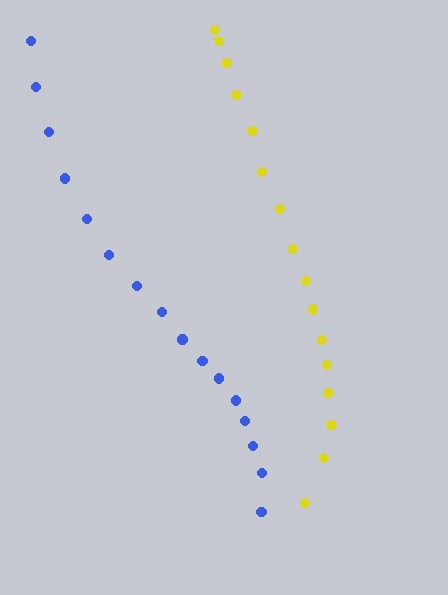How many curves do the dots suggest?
There are 2 distinct paths.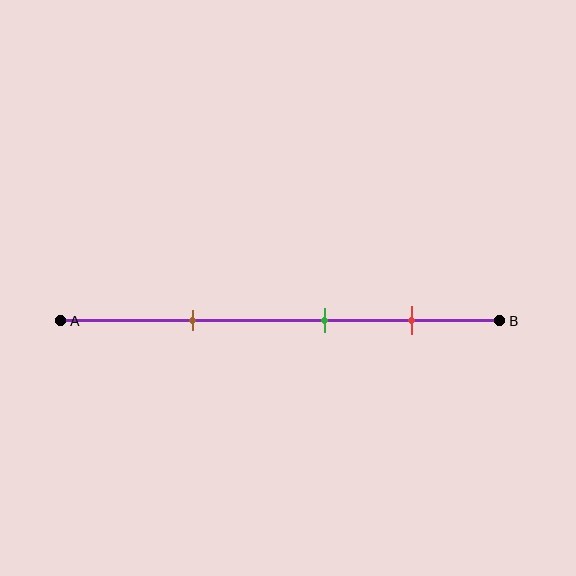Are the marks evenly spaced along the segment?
Yes, the marks are approximately evenly spaced.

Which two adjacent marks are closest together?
The green and red marks are the closest adjacent pair.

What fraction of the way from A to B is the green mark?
The green mark is approximately 60% (0.6) of the way from A to B.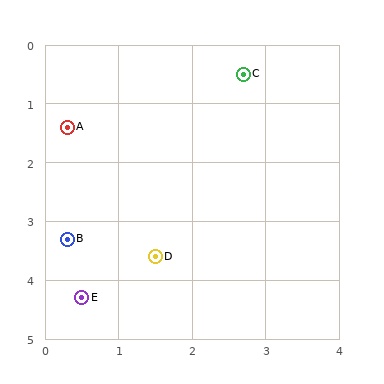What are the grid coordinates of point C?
Point C is at approximately (2.7, 0.5).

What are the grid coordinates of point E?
Point E is at approximately (0.5, 4.3).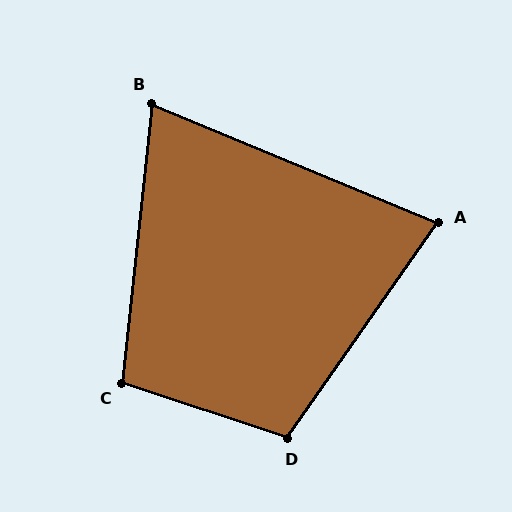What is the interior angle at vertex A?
Approximately 78 degrees (acute).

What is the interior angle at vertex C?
Approximately 102 degrees (obtuse).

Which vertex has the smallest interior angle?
B, at approximately 74 degrees.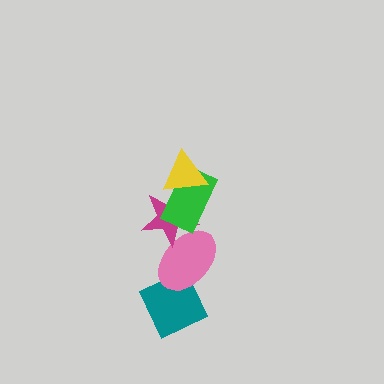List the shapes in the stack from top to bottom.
From top to bottom: the yellow triangle, the green rectangle, the magenta star, the pink ellipse, the teal diamond.